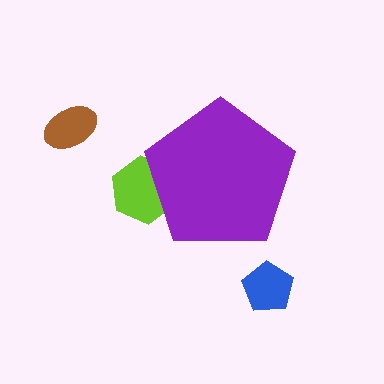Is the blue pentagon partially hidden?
No, the blue pentagon is fully visible.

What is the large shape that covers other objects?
A purple pentagon.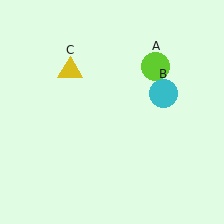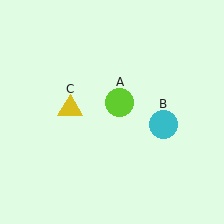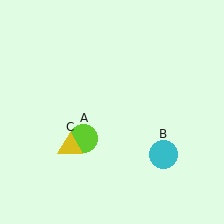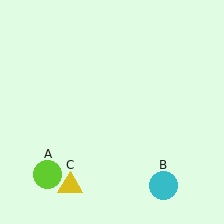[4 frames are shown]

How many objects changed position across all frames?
3 objects changed position: lime circle (object A), cyan circle (object B), yellow triangle (object C).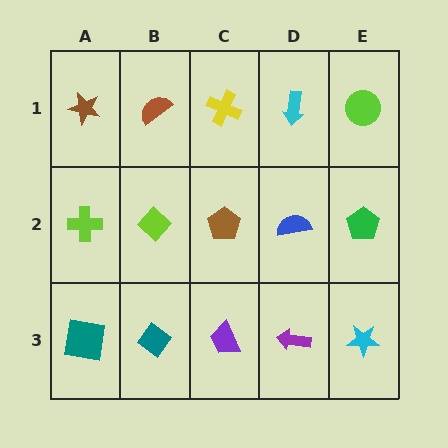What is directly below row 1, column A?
A lime cross.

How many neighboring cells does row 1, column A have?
2.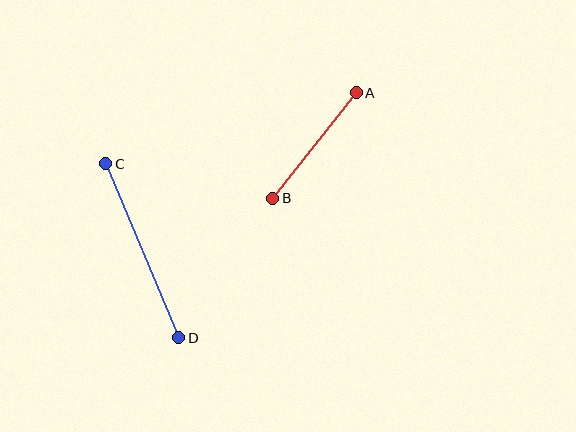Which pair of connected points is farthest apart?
Points C and D are farthest apart.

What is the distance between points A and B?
The distance is approximately 135 pixels.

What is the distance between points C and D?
The distance is approximately 188 pixels.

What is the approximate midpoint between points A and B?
The midpoint is at approximately (315, 145) pixels.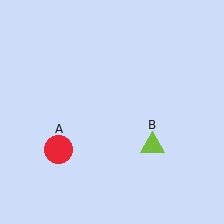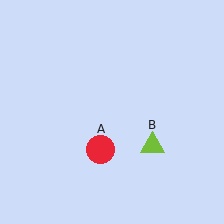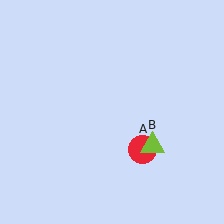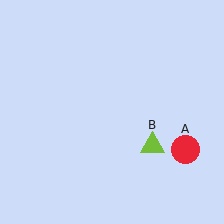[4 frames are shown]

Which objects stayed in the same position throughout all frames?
Lime triangle (object B) remained stationary.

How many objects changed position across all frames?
1 object changed position: red circle (object A).